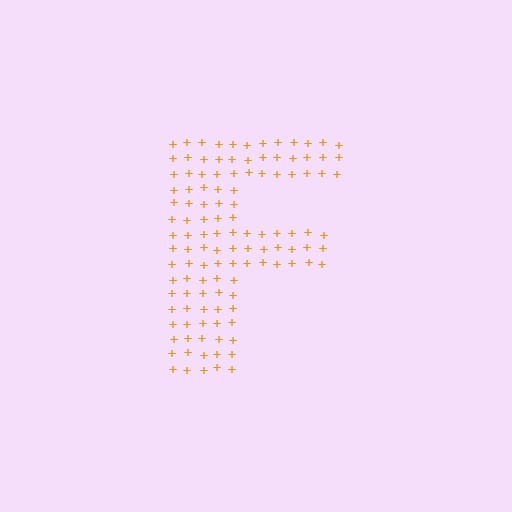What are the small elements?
The small elements are plus signs.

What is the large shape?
The large shape is the letter F.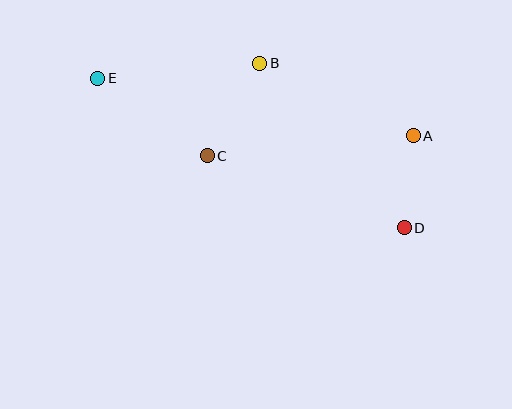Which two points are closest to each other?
Points A and D are closest to each other.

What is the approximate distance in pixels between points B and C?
The distance between B and C is approximately 107 pixels.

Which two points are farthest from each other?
Points D and E are farthest from each other.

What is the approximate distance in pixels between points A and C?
The distance between A and C is approximately 207 pixels.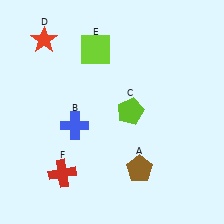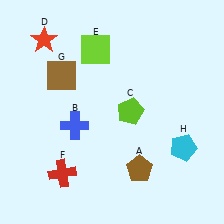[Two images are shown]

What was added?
A brown square (G), a cyan pentagon (H) were added in Image 2.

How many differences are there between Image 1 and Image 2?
There are 2 differences between the two images.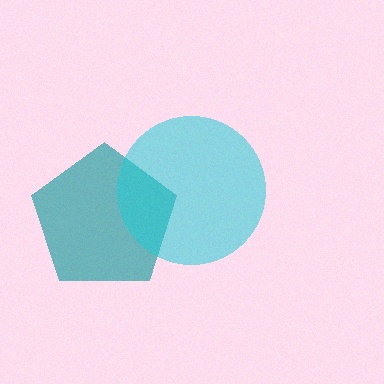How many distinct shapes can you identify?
There are 2 distinct shapes: a teal pentagon, a cyan circle.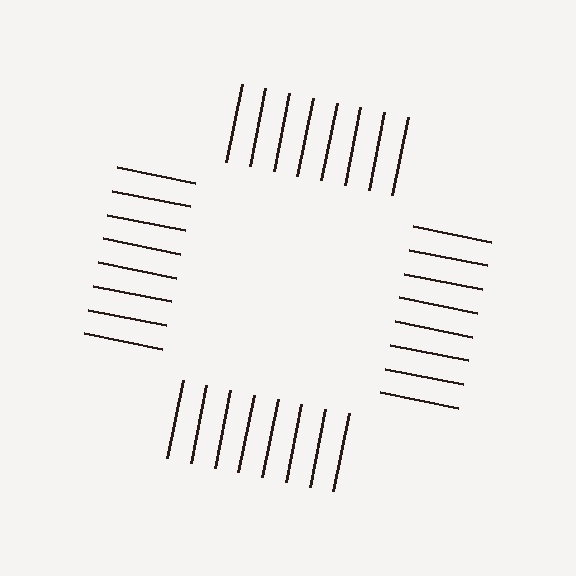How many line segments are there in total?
32 — 8 along each of the 4 edges.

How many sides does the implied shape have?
4 sides — the line-ends trace a square.